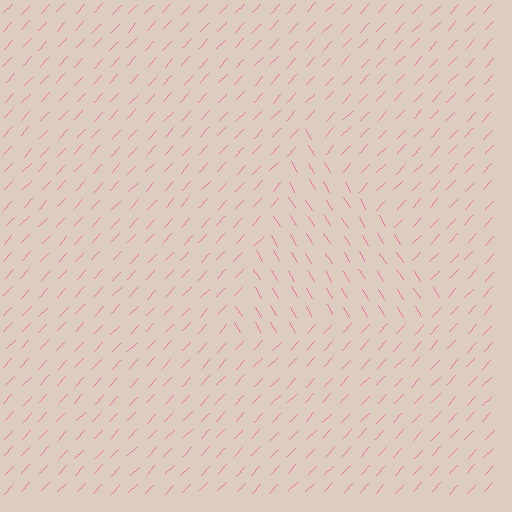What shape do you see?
I see a triangle.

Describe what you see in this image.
The image is filled with small pink line segments. A triangle region in the image has lines oriented differently from the surrounding lines, creating a visible texture boundary.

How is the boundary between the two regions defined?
The boundary is defined purely by a change in line orientation (approximately 74 degrees difference). All lines are the same color and thickness.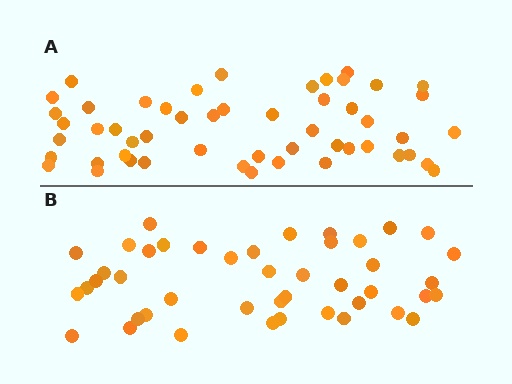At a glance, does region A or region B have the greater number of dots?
Region A (the top region) has more dots.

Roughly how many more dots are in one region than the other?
Region A has roughly 8 or so more dots than region B.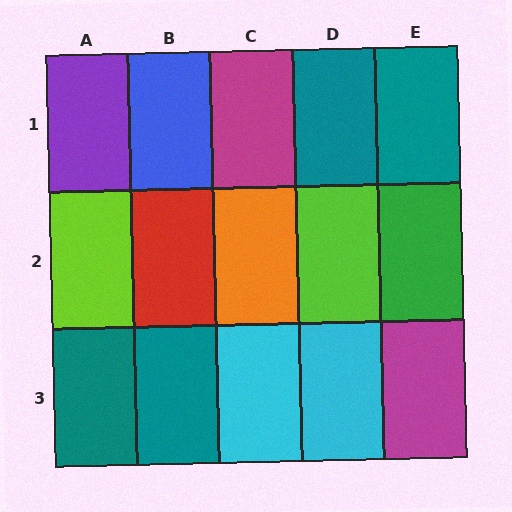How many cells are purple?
1 cell is purple.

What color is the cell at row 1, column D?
Teal.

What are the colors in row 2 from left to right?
Lime, red, orange, lime, green.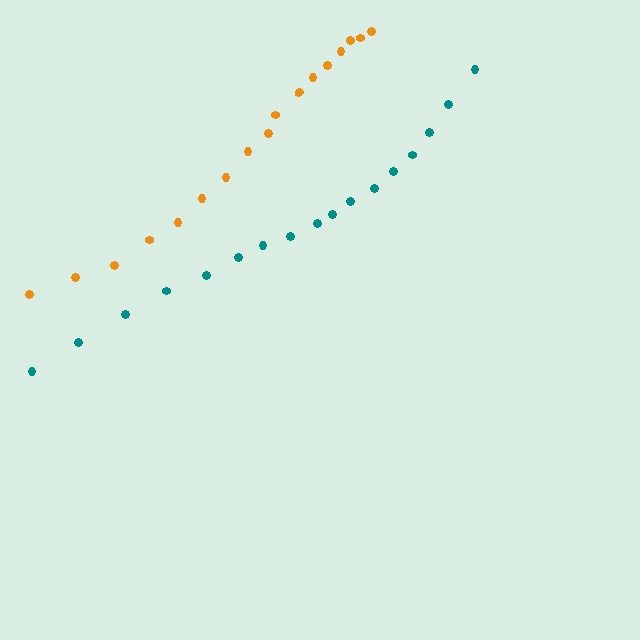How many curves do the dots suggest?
There are 2 distinct paths.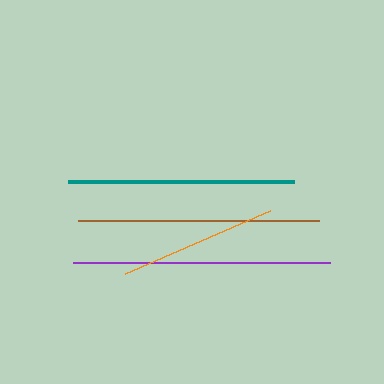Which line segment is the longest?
The purple line is the longest at approximately 257 pixels.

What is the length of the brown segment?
The brown segment is approximately 241 pixels long.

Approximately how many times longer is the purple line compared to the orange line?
The purple line is approximately 1.6 times the length of the orange line.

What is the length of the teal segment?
The teal segment is approximately 227 pixels long.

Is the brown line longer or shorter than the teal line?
The brown line is longer than the teal line.